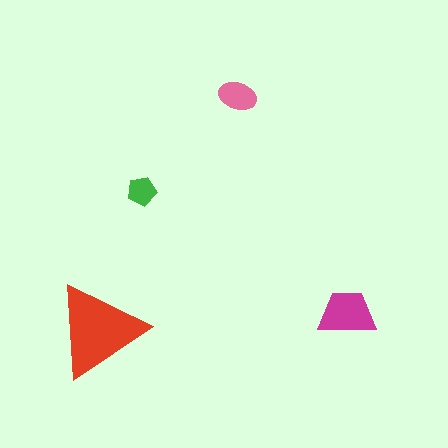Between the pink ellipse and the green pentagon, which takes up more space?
The pink ellipse.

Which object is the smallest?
The green pentagon.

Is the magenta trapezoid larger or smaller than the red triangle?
Smaller.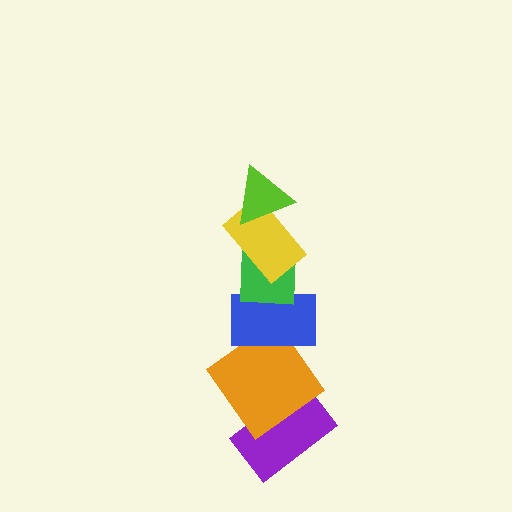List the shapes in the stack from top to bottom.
From top to bottom: the lime triangle, the yellow rectangle, the green square, the blue rectangle, the orange diamond, the purple rectangle.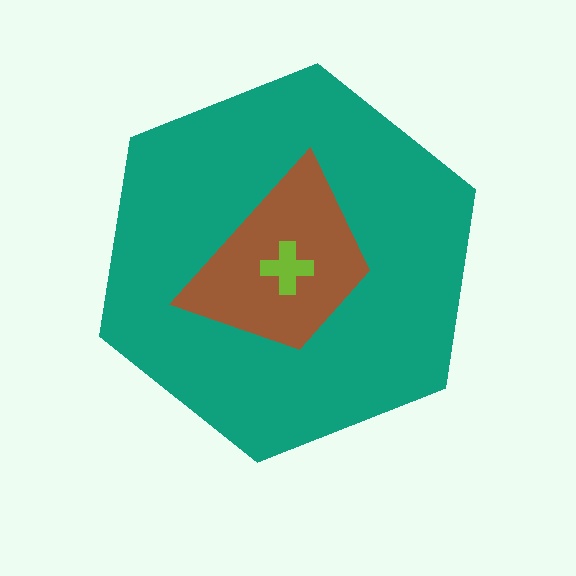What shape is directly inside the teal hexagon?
The brown trapezoid.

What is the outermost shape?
The teal hexagon.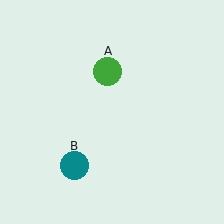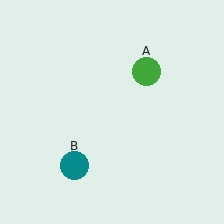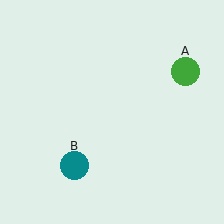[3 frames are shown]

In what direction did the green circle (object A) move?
The green circle (object A) moved right.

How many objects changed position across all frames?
1 object changed position: green circle (object A).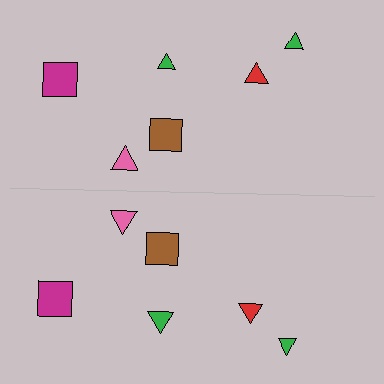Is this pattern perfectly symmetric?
No, the pattern is not perfectly symmetric. The green triangle on the bottom side has a different size than its mirror counterpart.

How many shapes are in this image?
There are 12 shapes in this image.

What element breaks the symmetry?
The green triangle on the bottom side has a different size than its mirror counterpart.